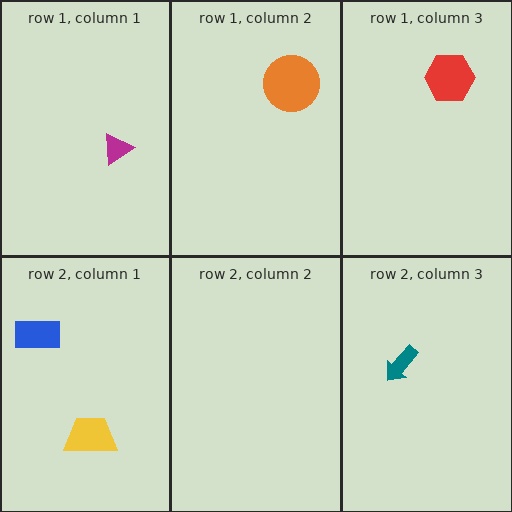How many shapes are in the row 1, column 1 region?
1.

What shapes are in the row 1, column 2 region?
The orange circle.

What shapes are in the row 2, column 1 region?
The yellow trapezoid, the blue rectangle.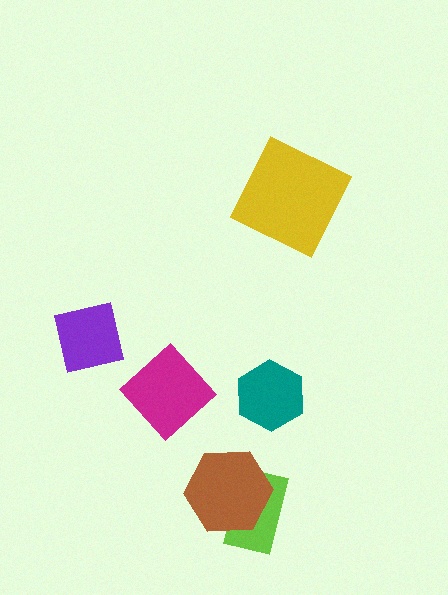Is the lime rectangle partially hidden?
Yes, it is partially covered by another shape.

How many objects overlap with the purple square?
0 objects overlap with the purple square.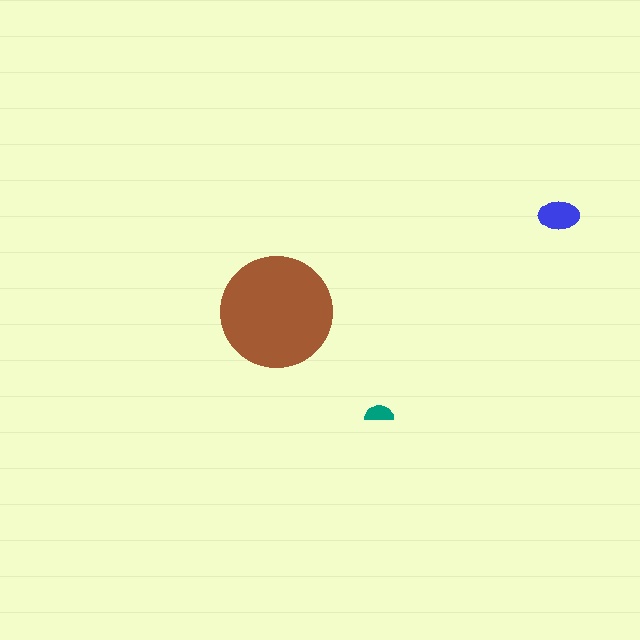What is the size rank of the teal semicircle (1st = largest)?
3rd.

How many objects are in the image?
There are 3 objects in the image.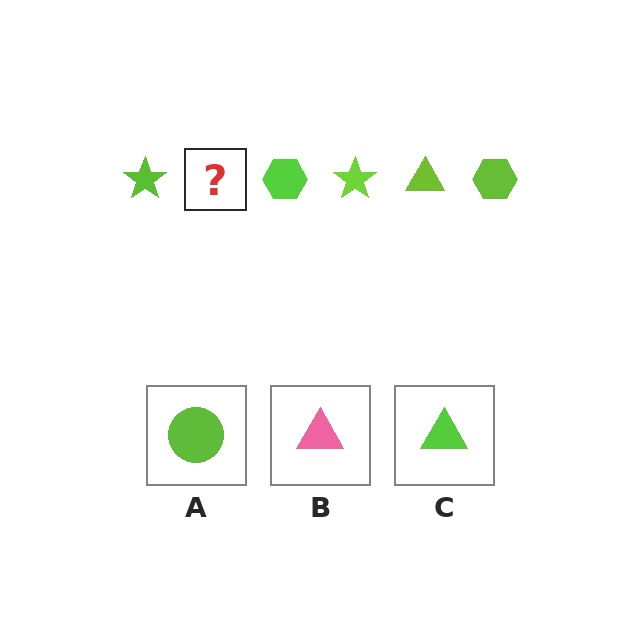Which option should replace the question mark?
Option C.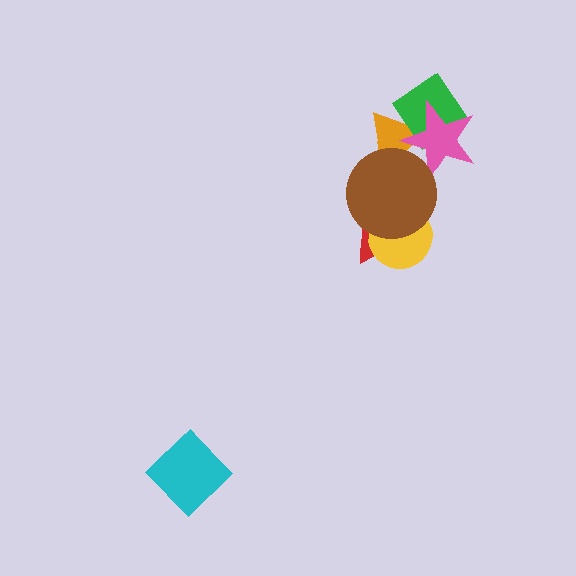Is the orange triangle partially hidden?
Yes, it is partially covered by another shape.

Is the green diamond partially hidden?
Yes, it is partially covered by another shape.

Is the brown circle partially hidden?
No, no other shape covers it.